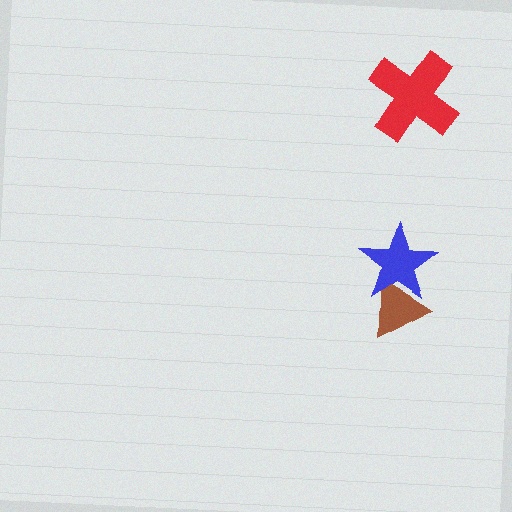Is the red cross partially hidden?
No, no other shape covers it.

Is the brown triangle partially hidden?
Yes, it is partially covered by another shape.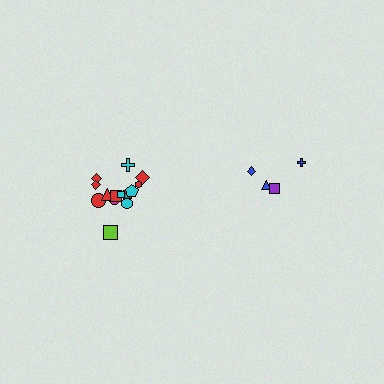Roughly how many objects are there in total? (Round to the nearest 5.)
Roughly 20 objects in total.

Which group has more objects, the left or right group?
The left group.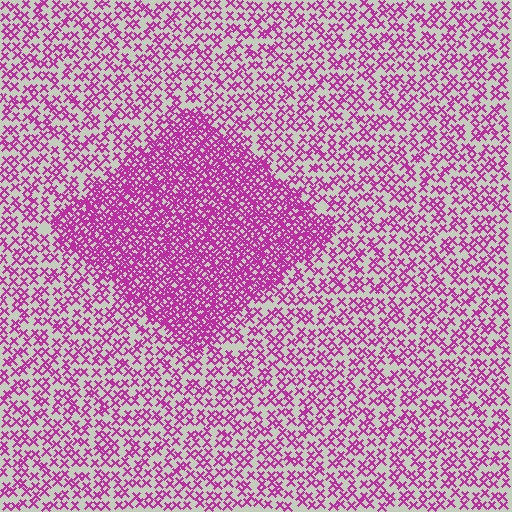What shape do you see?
I see a diamond.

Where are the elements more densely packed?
The elements are more densely packed inside the diamond boundary.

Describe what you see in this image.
The image contains small magenta elements arranged at two different densities. A diamond-shaped region is visible where the elements are more densely packed than the surrounding area.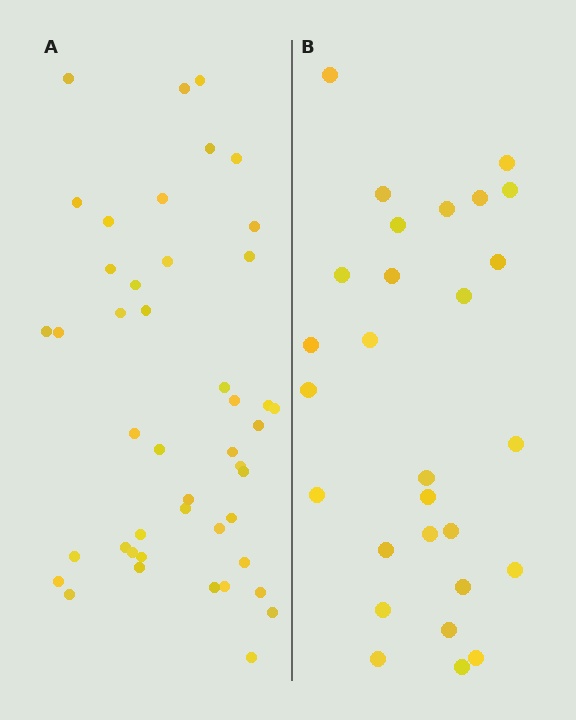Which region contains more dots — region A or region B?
Region A (the left region) has more dots.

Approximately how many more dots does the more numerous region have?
Region A has approximately 15 more dots than region B.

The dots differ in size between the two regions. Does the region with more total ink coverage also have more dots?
No. Region B has more total ink coverage because its dots are larger, but region A actually contains more individual dots. Total area can be misleading — the number of items is what matters here.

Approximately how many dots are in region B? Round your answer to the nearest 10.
About 30 dots. (The exact count is 28, which rounds to 30.)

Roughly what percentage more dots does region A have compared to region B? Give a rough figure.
About 60% more.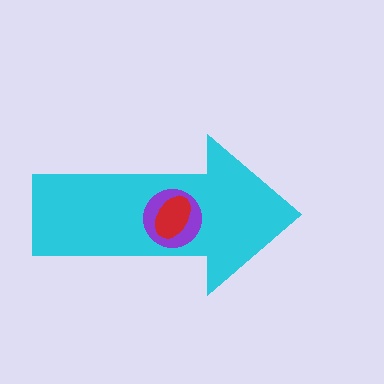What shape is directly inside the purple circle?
The red ellipse.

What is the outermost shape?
The cyan arrow.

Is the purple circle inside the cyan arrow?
Yes.